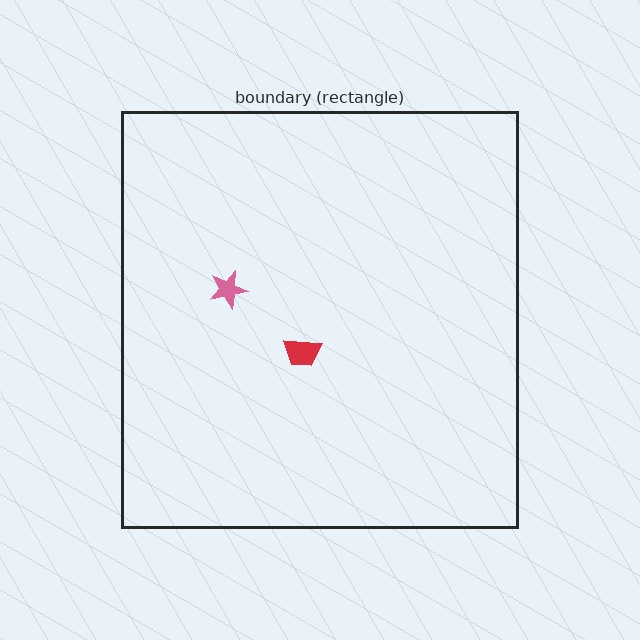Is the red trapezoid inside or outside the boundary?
Inside.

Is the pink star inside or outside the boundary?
Inside.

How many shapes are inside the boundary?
2 inside, 0 outside.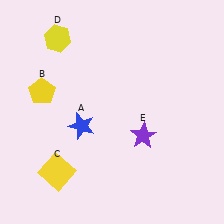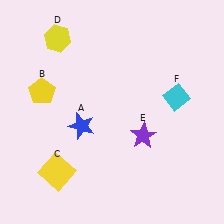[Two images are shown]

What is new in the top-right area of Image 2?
A cyan diamond (F) was added in the top-right area of Image 2.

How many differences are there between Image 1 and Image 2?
There is 1 difference between the two images.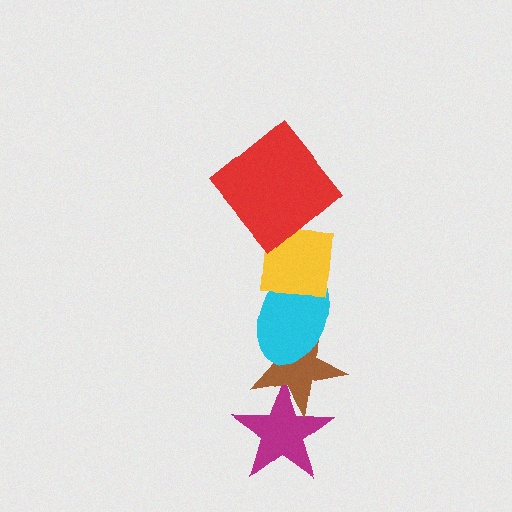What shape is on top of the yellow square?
The red diamond is on top of the yellow square.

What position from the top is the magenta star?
The magenta star is 5th from the top.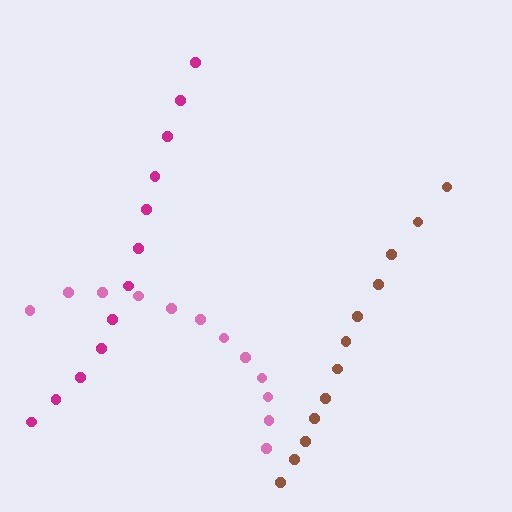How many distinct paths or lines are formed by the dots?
There are 3 distinct paths.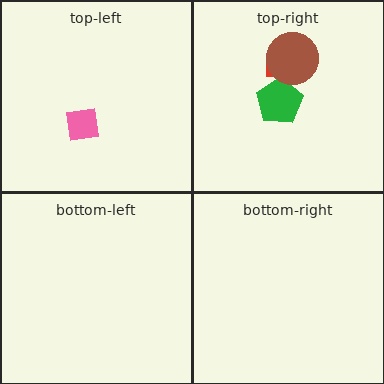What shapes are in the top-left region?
The pink square.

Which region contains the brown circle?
The top-right region.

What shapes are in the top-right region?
The green pentagon, the red arrow, the brown circle.